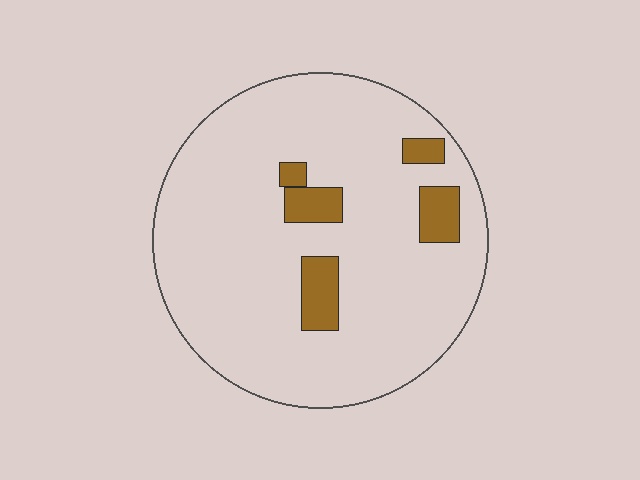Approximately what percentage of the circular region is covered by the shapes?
Approximately 10%.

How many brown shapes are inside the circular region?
5.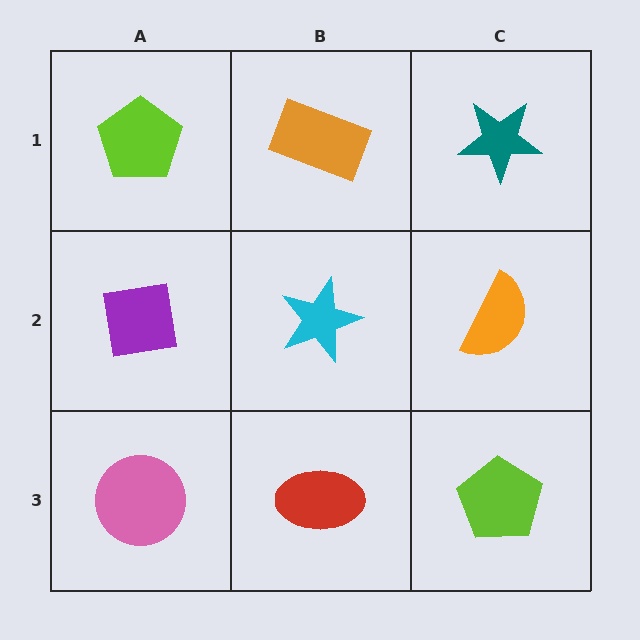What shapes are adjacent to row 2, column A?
A lime pentagon (row 1, column A), a pink circle (row 3, column A), a cyan star (row 2, column B).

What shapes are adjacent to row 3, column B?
A cyan star (row 2, column B), a pink circle (row 3, column A), a lime pentagon (row 3, column C).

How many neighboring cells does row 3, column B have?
3.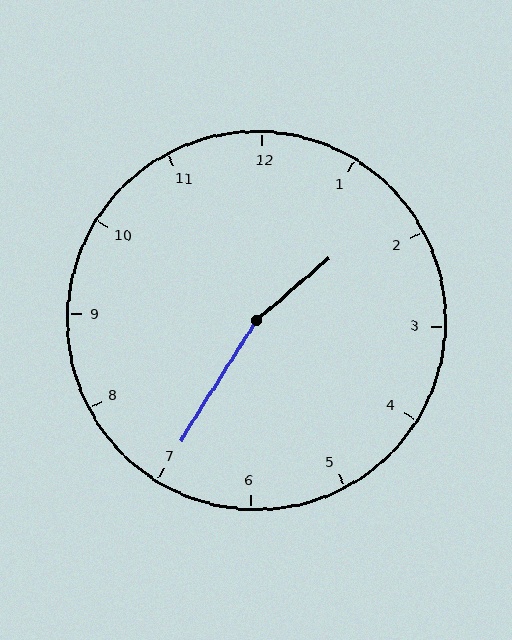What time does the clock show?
1:35.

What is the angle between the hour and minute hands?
Approximately 162 degrees.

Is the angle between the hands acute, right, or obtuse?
It is obtuse.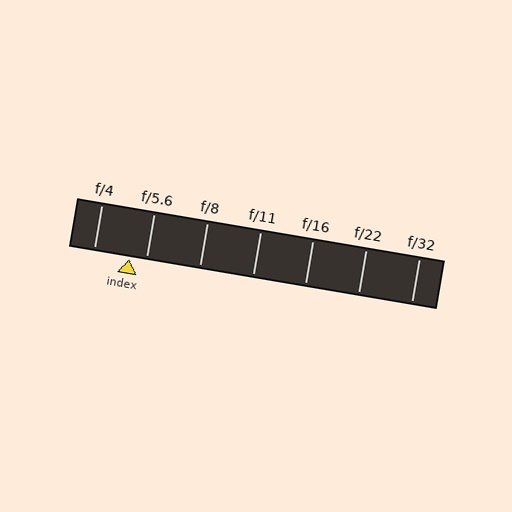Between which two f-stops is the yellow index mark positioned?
The index mark is between f/4 and f/5.6.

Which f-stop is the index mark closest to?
The index mark is closest to f/5.6.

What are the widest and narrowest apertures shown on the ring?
The widest aperture shown is f/4 and the narrowest is f/32.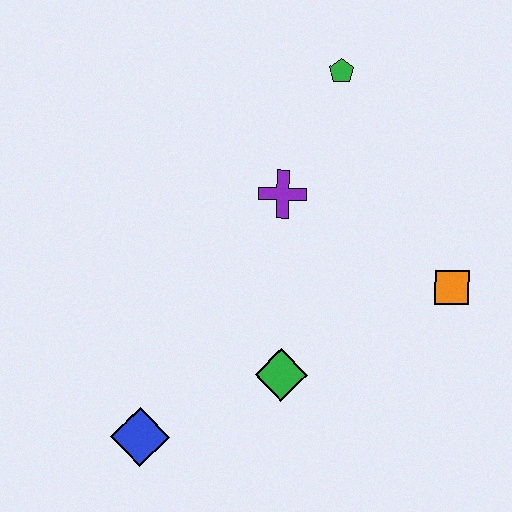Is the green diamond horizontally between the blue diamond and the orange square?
Yes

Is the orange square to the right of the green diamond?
Yes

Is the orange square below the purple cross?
Yes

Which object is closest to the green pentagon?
The purple cross is closest to the green pentagon.